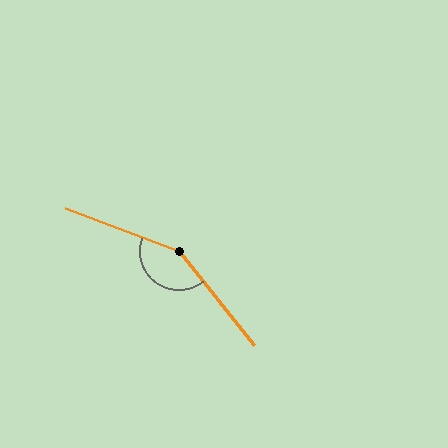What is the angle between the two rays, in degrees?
Approximately 149 degrees.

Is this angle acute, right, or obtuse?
It is obtuse.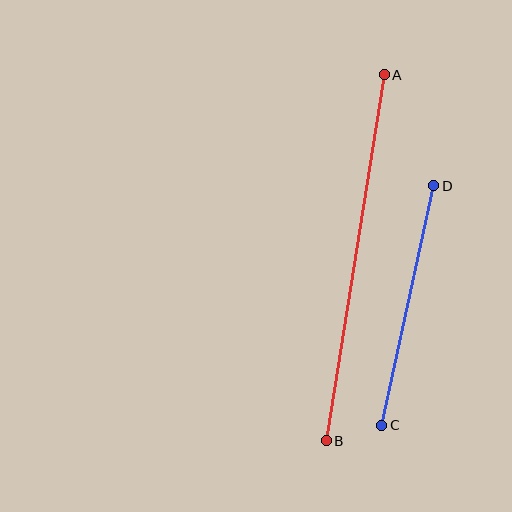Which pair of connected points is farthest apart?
Points A and B are farthest apart.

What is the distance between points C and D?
The distance is approximately 245 pixels.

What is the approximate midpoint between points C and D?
The midpoint is at approximately (408, 306) pixels.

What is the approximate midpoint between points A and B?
The midpoint is at approximately (355, 258) pixels.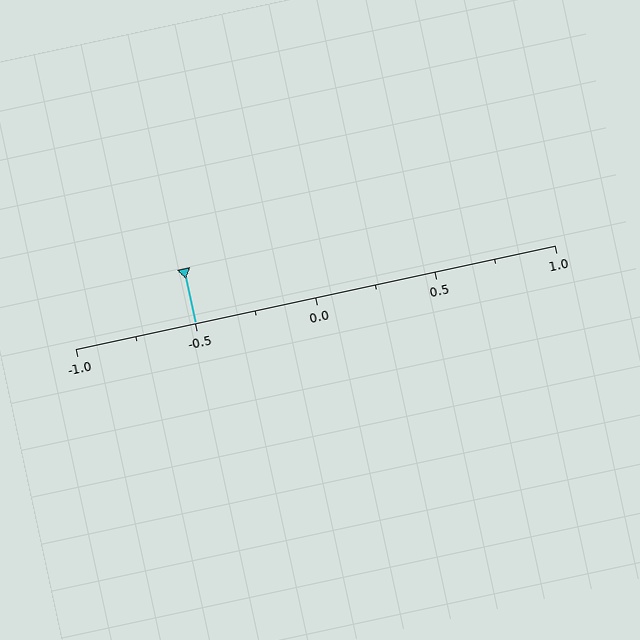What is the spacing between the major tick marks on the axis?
The major ticks are spaced 0.5 apart.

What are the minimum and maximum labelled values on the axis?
The axis runs from -1.0 to 1.0.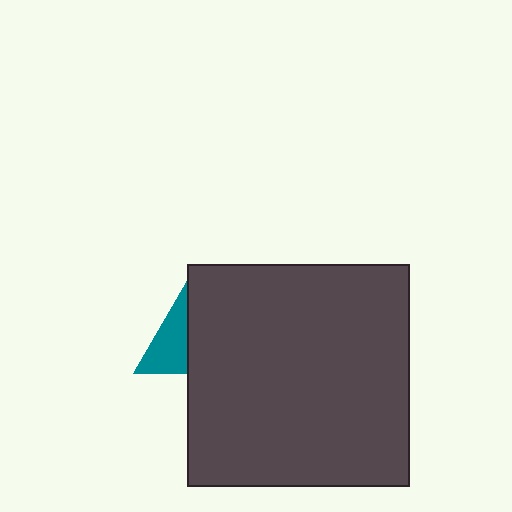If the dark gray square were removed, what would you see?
You would see the complete teal triangle.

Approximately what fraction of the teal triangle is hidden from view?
Roughly 61% of the teal triangle is hidden behind the dark gray square.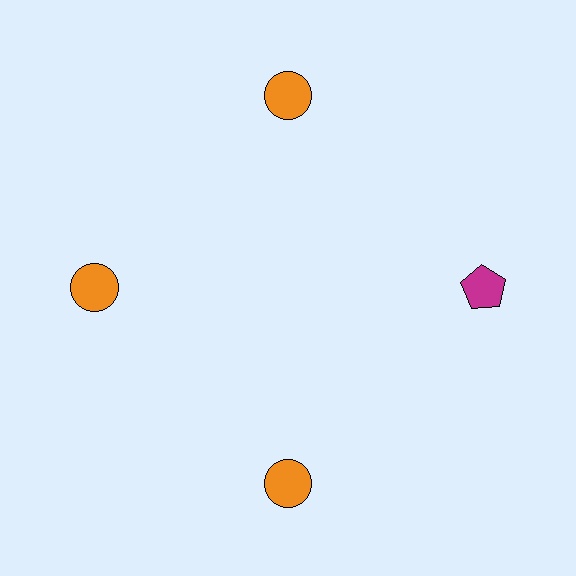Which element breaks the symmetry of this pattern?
The magenta pentagon at roughly the 3 o'clock position breaks the symmetry. All other shapes are orange circles.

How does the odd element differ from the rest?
It differs in both color (magenta instead of orange) and shape (pentagon instead of circle).